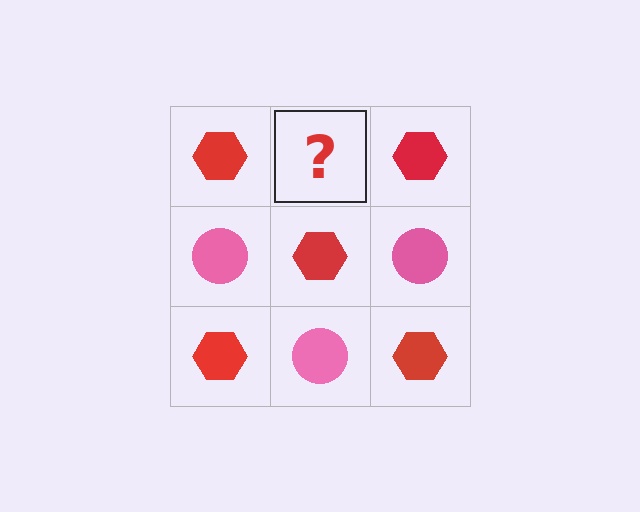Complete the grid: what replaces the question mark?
The question mark should be replaced with a pink circle.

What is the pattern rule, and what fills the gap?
The rule is that it alternates red hexagon and pink circle in a checkerboard pattern. The gap should be filled with a pink circle.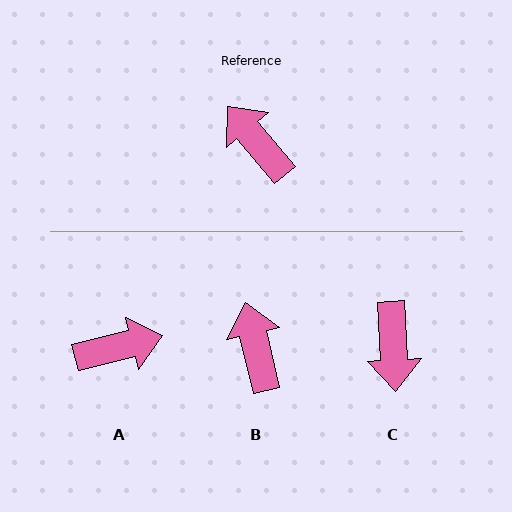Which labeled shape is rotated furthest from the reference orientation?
C, about 143 degrees away.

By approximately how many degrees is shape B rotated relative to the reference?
Approximately 27 degrees clockwise.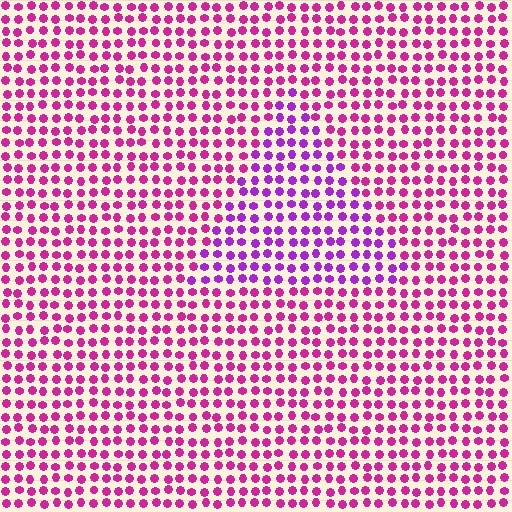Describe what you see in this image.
The image is filled with small magenta elements in a uniform arrangement. A triangle-shaped region is visible where the elements are tinted to a slightly different hue, forming a subtle color boundary.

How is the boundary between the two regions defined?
The boundary is defined purely by a slight shift in hue (about 32 degrees). Spacing, size, and orientation are identical on both sides.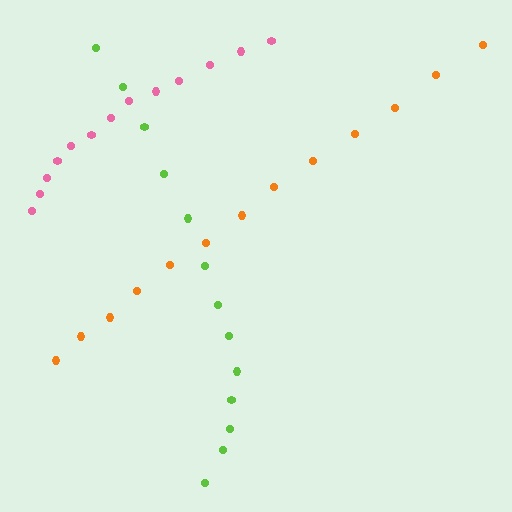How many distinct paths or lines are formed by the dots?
There are 3 distinct paths.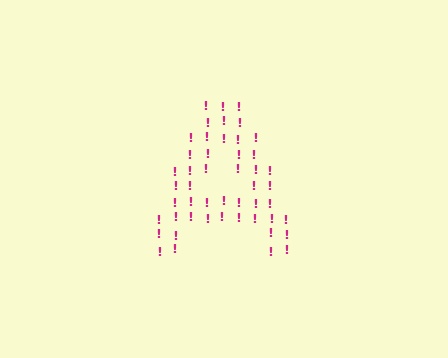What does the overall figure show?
The overall figure shows the letter A.